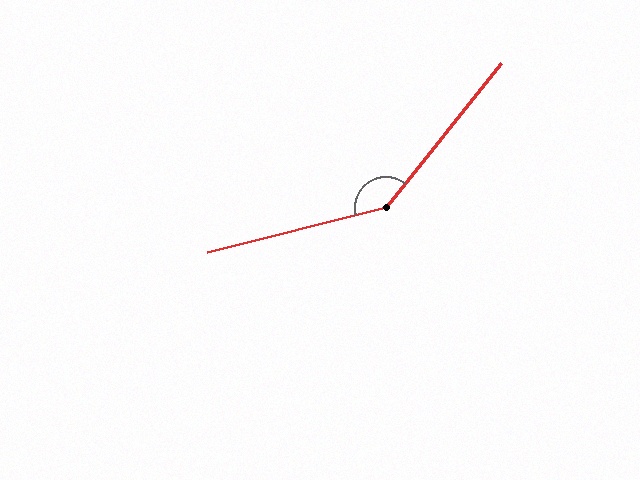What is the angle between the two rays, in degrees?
Approximately 143 degrees.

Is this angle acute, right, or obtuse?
It is obtuse.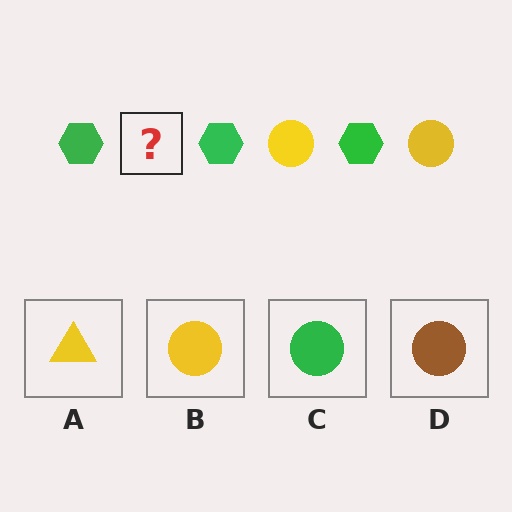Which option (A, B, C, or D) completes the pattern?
B.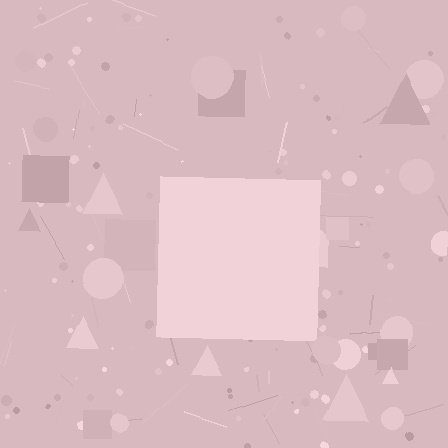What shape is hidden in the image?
A square is hidden in the image.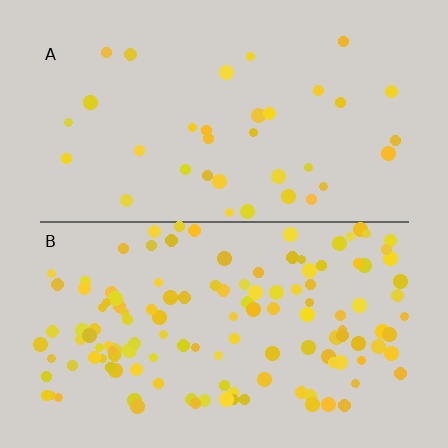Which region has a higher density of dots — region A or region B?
B (the bottom).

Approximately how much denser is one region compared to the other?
Approximately 3.8× — region B over region A.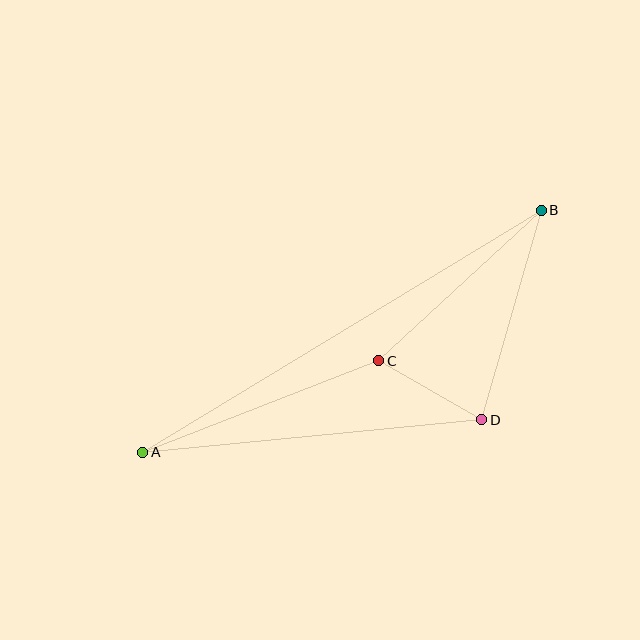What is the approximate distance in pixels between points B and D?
The distance between B and D is approximately 218 pixels.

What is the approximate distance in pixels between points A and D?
The distance between A and D is approximately 340 pixels.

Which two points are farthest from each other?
Points A and B are farthest from each other.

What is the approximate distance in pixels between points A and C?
The distance between A and C is approximately 253 pixels.